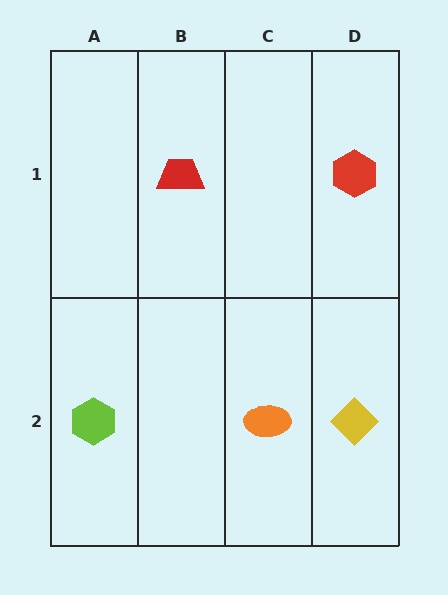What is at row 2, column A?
A lime hexagon.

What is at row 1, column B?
A red trapezoid.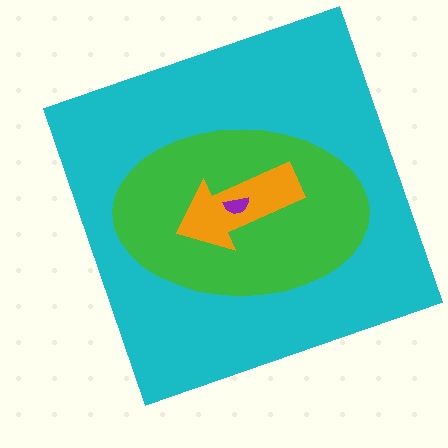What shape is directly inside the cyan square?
The green ellipse.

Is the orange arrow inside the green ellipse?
Yes.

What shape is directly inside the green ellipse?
The orange arrow.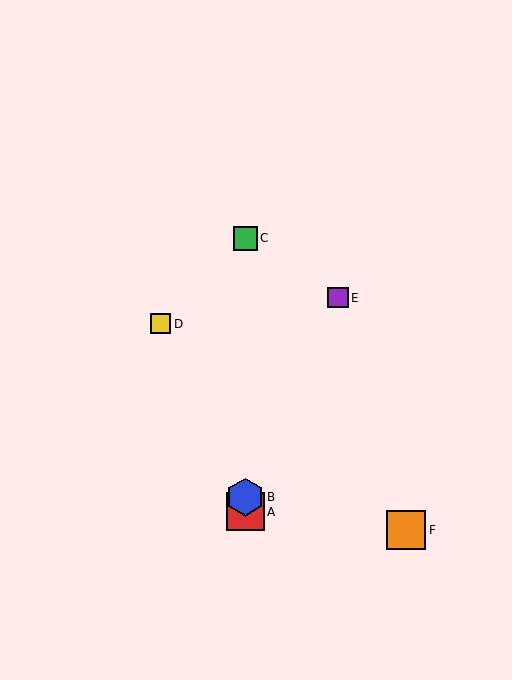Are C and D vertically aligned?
No, C is at x≈245 and D is at x≈161.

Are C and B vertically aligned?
Yes, both are at x≈245.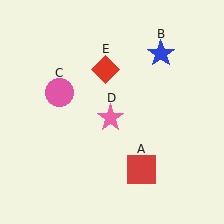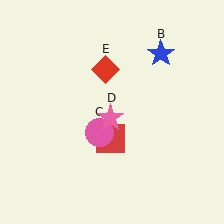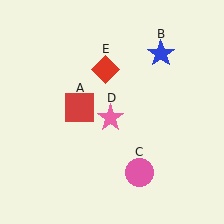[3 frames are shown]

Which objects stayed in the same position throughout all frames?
Blue star (object B) and pink star (object D) and red diamond (object E) remained stationary.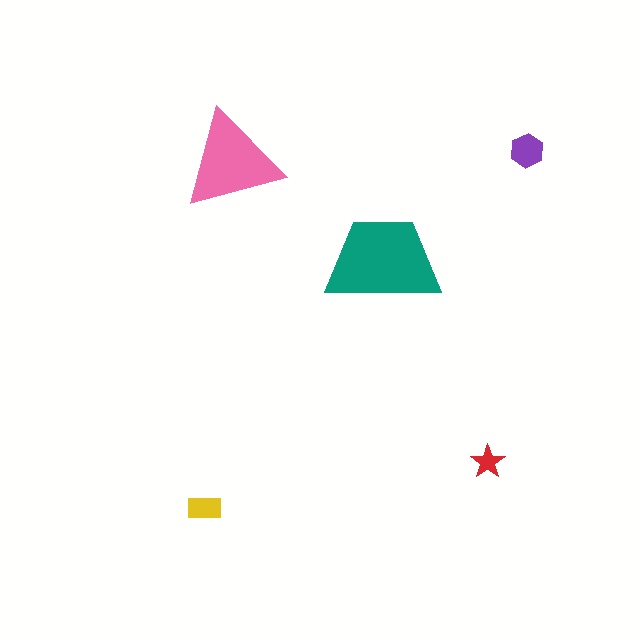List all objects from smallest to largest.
The red star, the yellow rectangle, the purple hexagon, the pink triangle, the teal trapezoid.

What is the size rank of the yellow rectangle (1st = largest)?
4th.